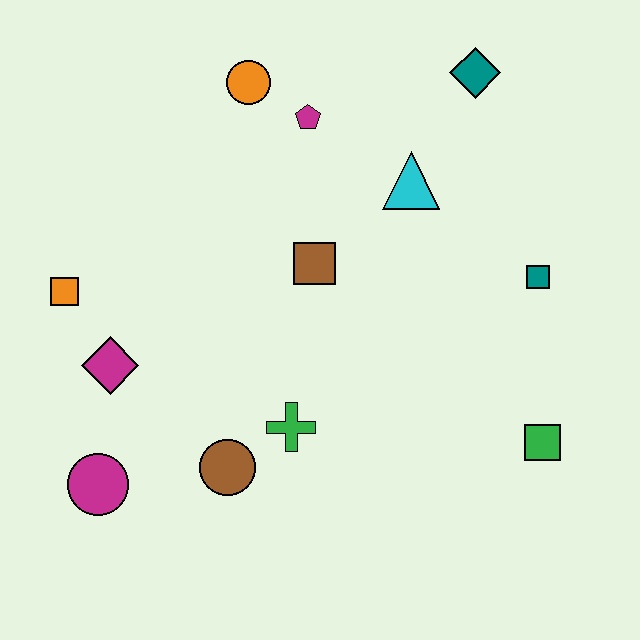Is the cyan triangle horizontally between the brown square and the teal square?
Yes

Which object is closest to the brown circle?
The green cross is closest to the brown circle.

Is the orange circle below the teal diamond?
Yes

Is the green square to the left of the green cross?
No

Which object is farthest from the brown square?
The magenta circle is farthest from the brown square.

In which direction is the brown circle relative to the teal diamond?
The brown circle is below the teal diamond.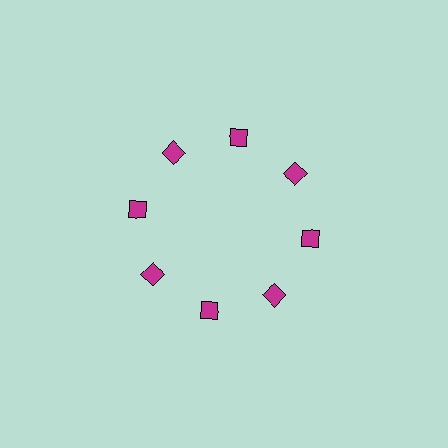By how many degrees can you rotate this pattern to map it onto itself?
The pattern maps onto itself every 45 degrees of rotation.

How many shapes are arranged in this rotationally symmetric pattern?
There are 8 shapes, arranged in 8 groups of 1.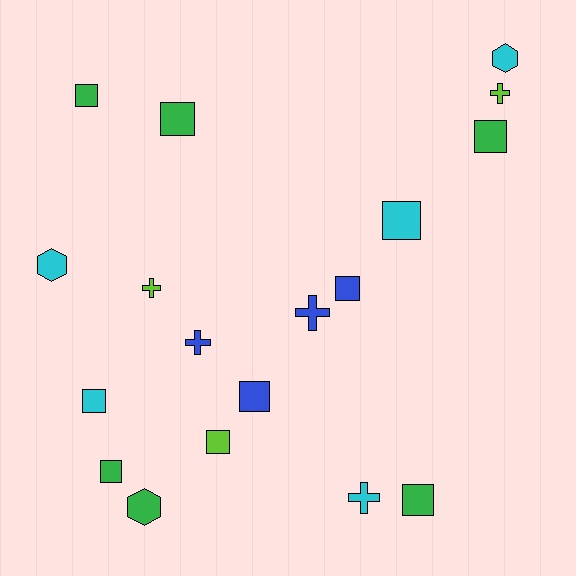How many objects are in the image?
There are 18 objects.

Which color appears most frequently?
Green, with 6 objects.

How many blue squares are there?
There are 2 blue squares.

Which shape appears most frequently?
Square, with 10 objects.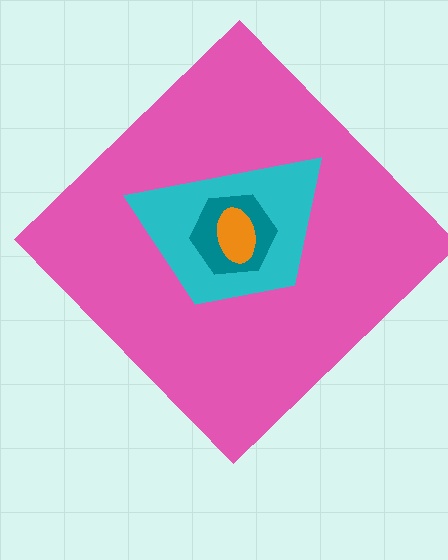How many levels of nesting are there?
4.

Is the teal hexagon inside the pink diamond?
Yes.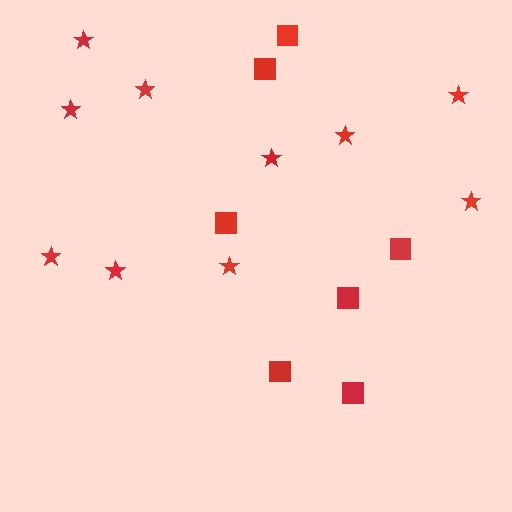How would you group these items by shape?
There are 2 groups: one group of stars (10) and one group of squares (7).